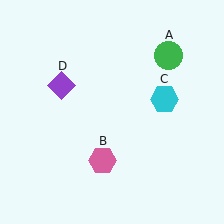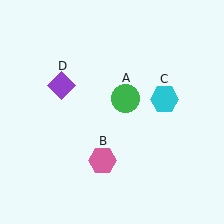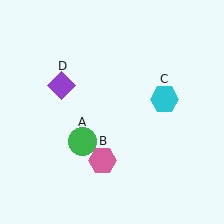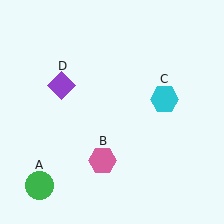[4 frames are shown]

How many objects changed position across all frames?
1 object changed position: green circle (object A).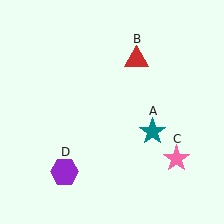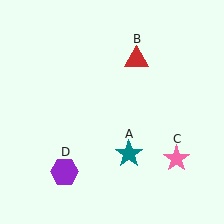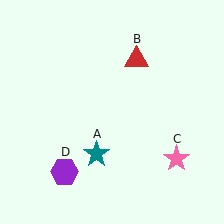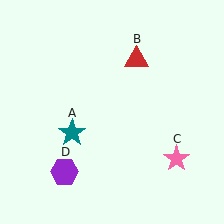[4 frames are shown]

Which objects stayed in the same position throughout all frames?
Red triangle (object B) and pink star (object C) and purple hexagon (object D) remained stationary.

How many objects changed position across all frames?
1 object changed position: teal star (object A).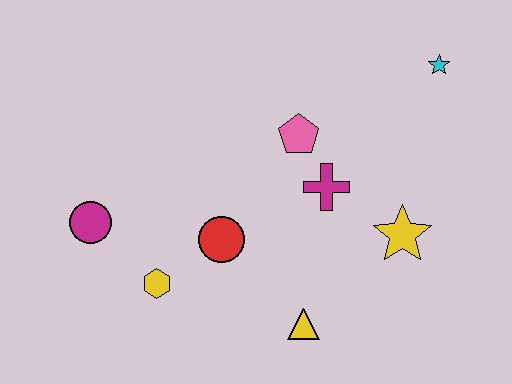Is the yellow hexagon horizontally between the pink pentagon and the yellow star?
No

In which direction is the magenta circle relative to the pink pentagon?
The magenta circle is to the left of the pink pentagon.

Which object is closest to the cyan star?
The pink pentagon is closest to the cyan star.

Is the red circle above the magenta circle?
No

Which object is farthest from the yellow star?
The magenta circle is farthest from the yellow star.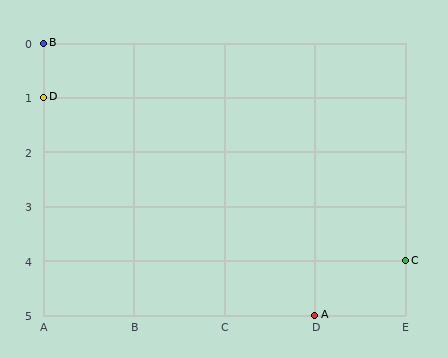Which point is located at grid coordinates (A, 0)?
Point B is at (A, 0).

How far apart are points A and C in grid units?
Points A and C are 1 column and 1 row apart (about 1.4 grid units diagonally).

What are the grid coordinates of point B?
Point B is at grid coordinates (A, 0).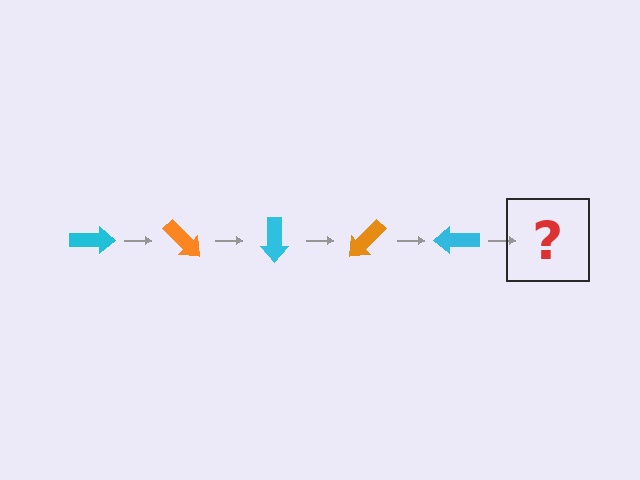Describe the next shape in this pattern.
It should be an orange arrow, rotated 225 degrees from the start.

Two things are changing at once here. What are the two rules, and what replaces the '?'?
The two rules are that it rotates 45 degrees each step and the color cycles through cyan and orange. The '?' should be an orange arrow, rotated 225 degrees from the start.